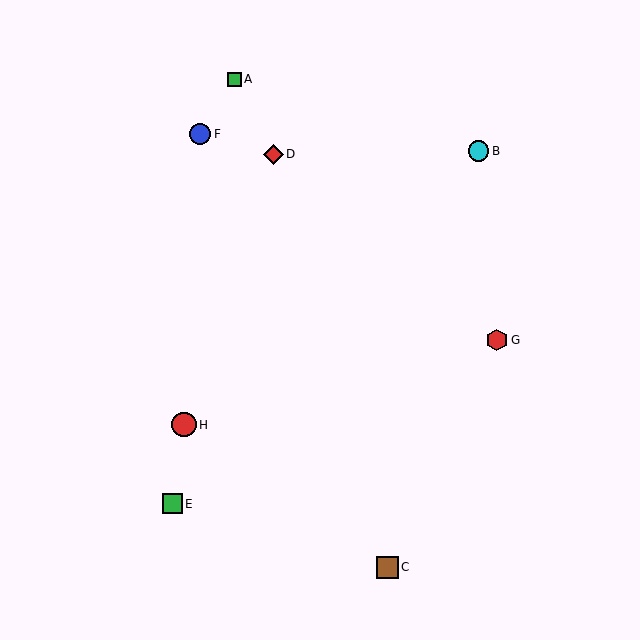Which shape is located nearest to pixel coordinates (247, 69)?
The green square (labeled A) at (234, 79) is nearest to that location.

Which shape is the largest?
The red circle (labeled H) is the largest.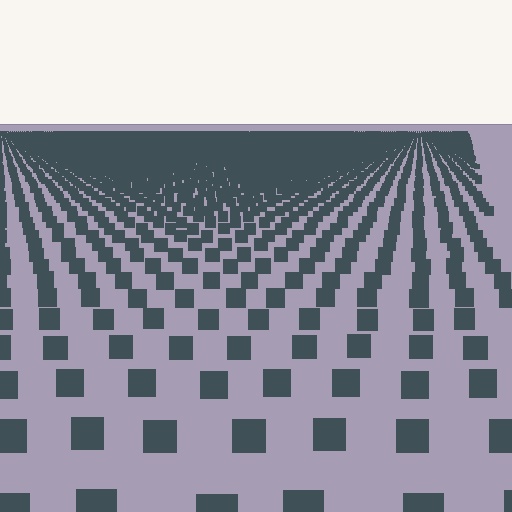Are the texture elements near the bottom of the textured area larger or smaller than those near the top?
Larger. Near the bottom, elements are closer to the viewer and appear at a bigger on-screen size.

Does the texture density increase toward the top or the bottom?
Density increases toward the top.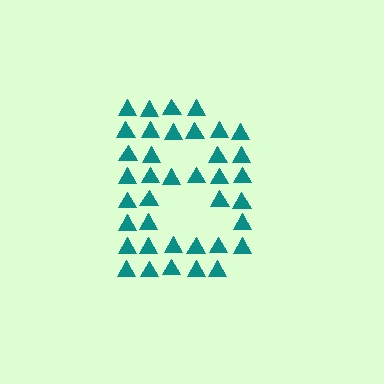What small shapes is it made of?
It is made of small triangles.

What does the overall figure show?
The overall figure shows the letter B.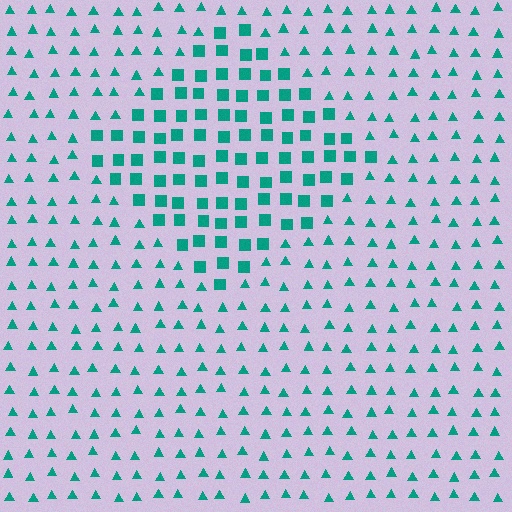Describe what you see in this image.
The image is filled with small teal elements arranged in a uniform grid. A diamond-shaped region contains squares, while the surrounding area contains triangles. The boundary is defined purely by the change in element shape.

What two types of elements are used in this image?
The image uses squares inside the diamond region and triangles outside it.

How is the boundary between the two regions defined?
The boundary is defined by a change in element shape: squares inside vs. triangles outside. All elements share the same color and spacing.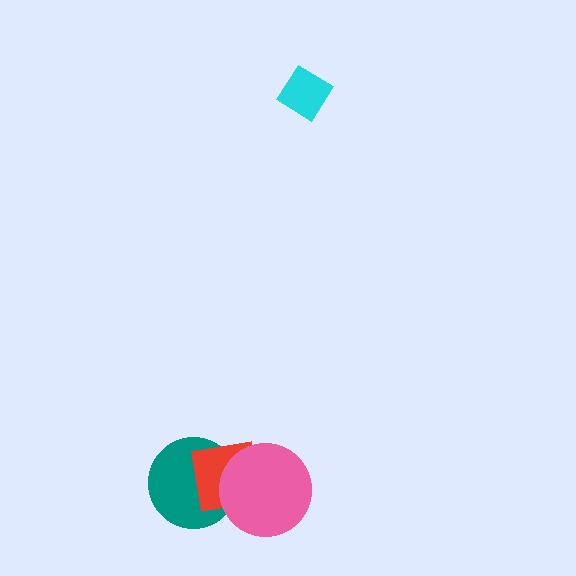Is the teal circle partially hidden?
Yes, it is partially covered by another shape.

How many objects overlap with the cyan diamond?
0 objects overlap with the cyan diamond.